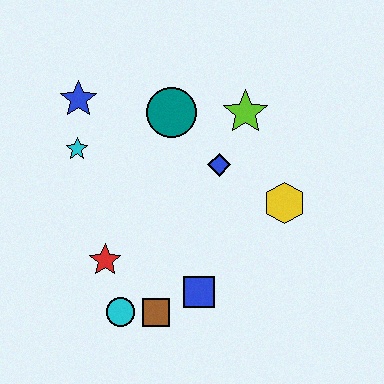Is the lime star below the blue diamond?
No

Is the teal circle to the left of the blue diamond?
Yes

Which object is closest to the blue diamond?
The lime star is closest to the blue diamond.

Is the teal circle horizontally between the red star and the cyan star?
No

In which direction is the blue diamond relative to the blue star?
The blue diamond is to the right of the blue star.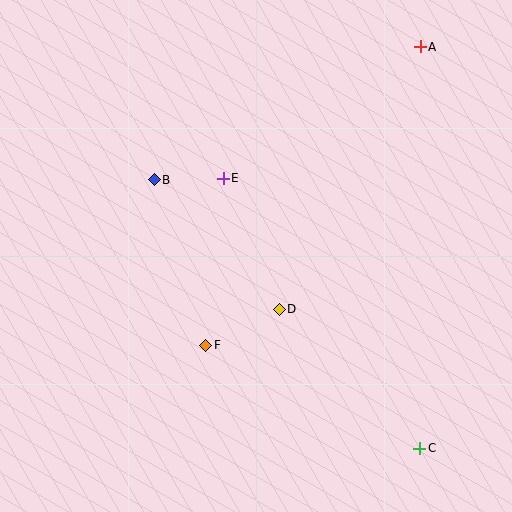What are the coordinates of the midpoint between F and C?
The midpoint between F and C is at (313, 397).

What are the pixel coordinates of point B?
Point B is at (154, 180).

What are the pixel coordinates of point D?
Point D is at (279, 309).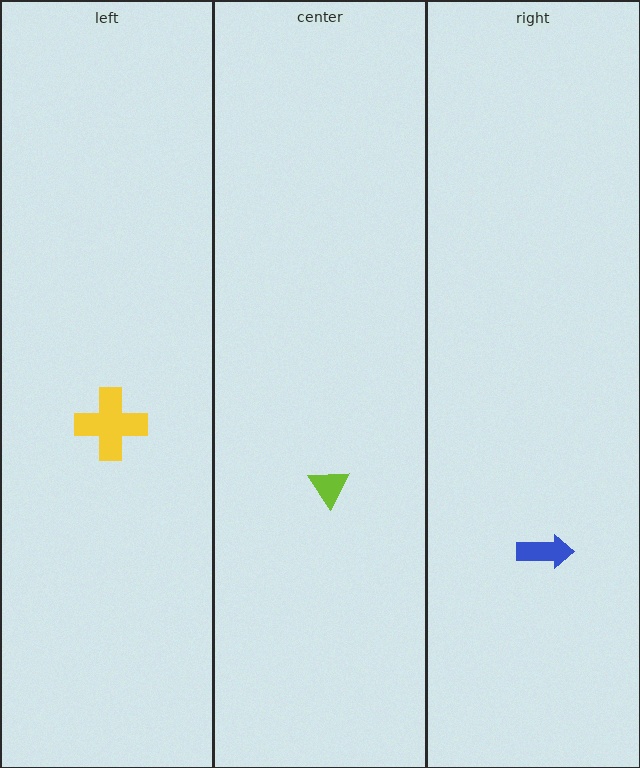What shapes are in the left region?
The yellow cross.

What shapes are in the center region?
The lime triangle.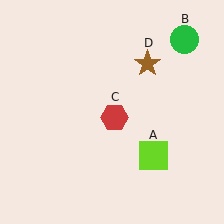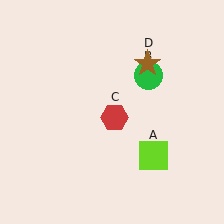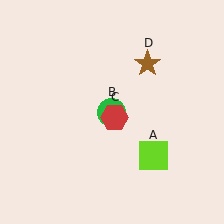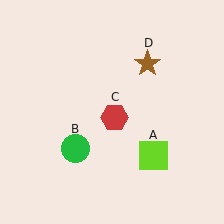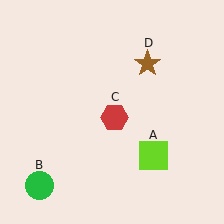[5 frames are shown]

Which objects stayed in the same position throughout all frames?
Lime square (object A) and red hexagon (object C) and brown star (object D) remained stationary.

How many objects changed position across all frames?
1 object changed position: green circle (object B).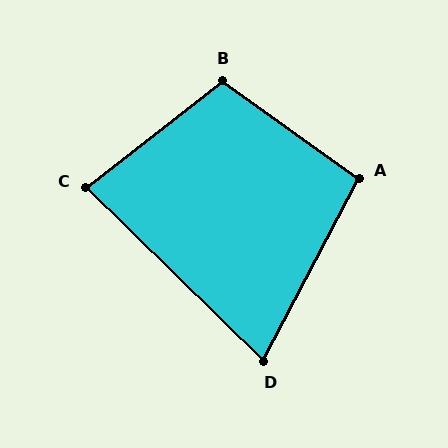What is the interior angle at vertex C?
Approximately 82 degrees (acute).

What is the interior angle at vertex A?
Approximately 98 degrees (obtuse).